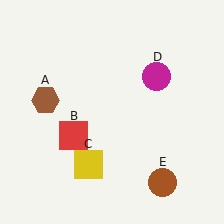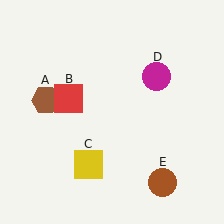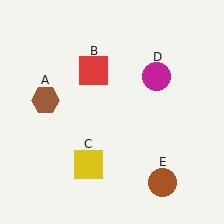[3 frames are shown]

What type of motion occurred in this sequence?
The red square (object B) rotated clockwise around the center of the scene.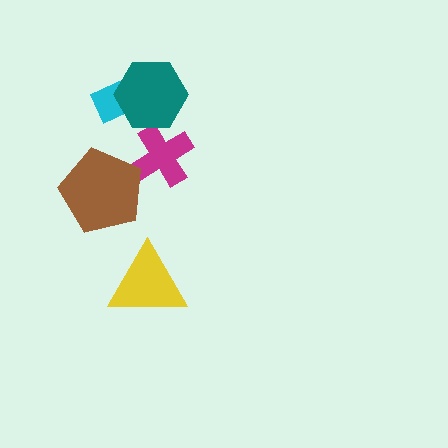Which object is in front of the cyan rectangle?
The teal hexagon is in front of the cyan rectangle.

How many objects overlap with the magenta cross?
0 objects overlap with the magenta cross.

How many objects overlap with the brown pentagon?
0 objects overlap with the brown pentagon.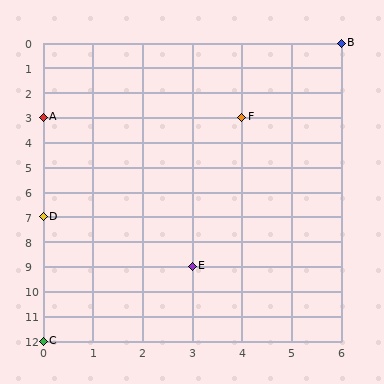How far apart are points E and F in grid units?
Points E and F are 1 column and 6 rows apart (about 6.1 grid units diagonally).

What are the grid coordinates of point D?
Point D is at grid coordinates (0, 7).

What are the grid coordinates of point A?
Point A is at grid coordinates (0, 3).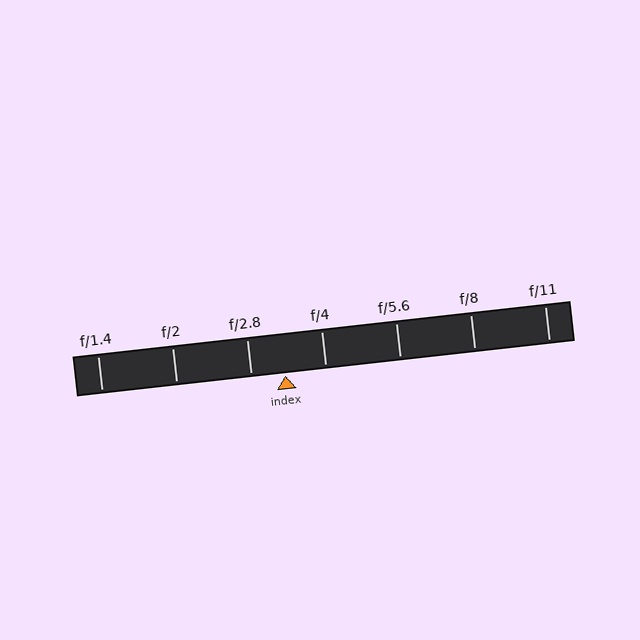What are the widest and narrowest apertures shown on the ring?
The widest aperture shown is f/1.4 and the narrowest is f/11.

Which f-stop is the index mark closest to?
The index mark is closest to f/2.8.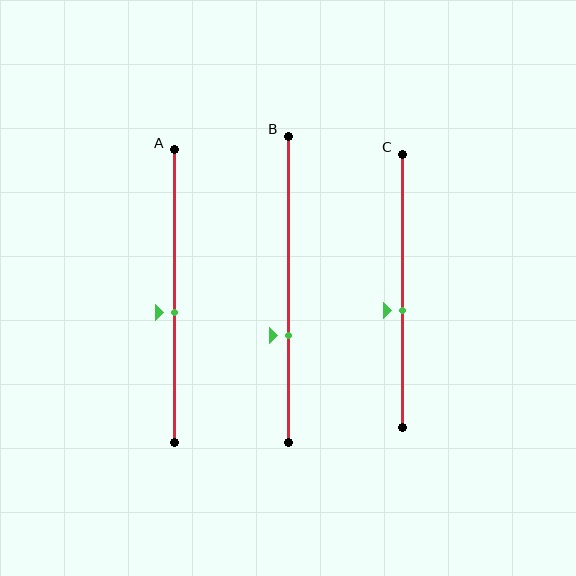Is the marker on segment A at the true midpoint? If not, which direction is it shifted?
No, the marker on segment A is shifted downward by about 6% of the segment length.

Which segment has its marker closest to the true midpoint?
Segment A has its marker closest to the true midpoint.